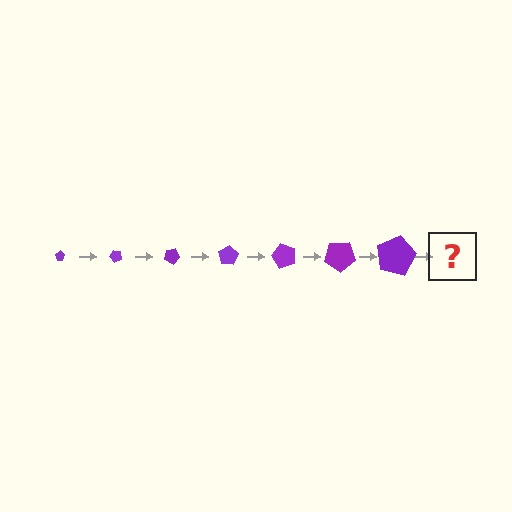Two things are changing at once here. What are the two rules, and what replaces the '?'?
The two rules are that the pentagon grows larger each step and it rotates 50 degrees each step. The '?' should be a pentagon, larger than the previous one and rotated 350 degrees from the start.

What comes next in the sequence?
The next element should be a pentagon, larger than the previous one and rotated 350 degrees from the start.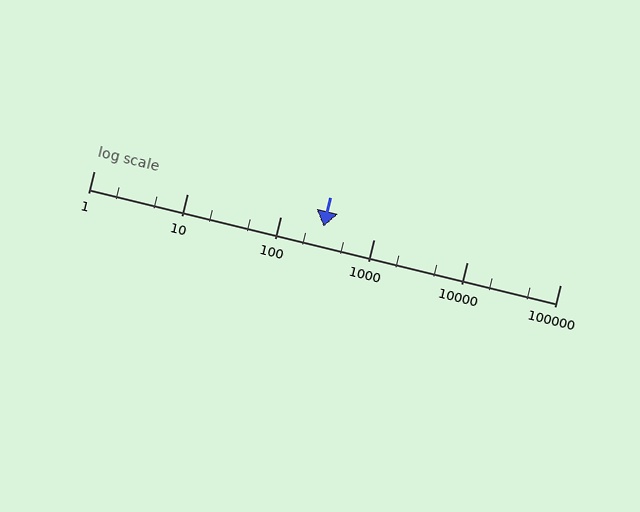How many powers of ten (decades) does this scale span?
The scale spans 5 decades, from 1 to 100000.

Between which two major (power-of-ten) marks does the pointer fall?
The pointer is between 100 and 1000.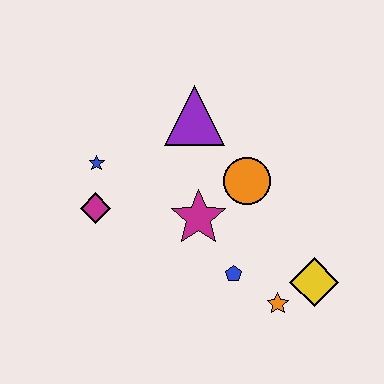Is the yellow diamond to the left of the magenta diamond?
No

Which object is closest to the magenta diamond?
The blue star is closest to the magenta diamond.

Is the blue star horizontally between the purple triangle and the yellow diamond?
No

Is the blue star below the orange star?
No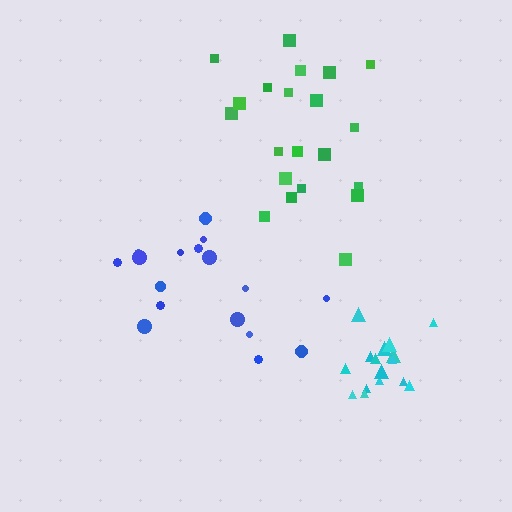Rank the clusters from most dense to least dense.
cyan, blue, green.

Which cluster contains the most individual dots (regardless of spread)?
Green (21).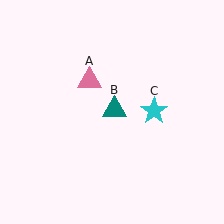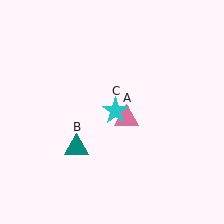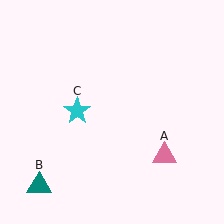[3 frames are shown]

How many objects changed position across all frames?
3 objects changed position: pink triangle (object A), teal triangle (object B), cyan star (object C).